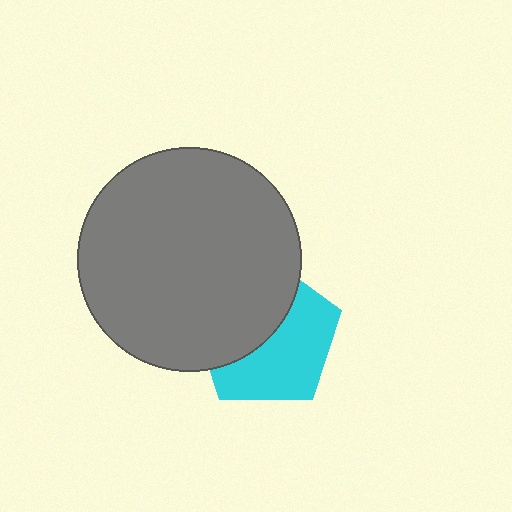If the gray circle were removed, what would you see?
You would see the complete cyan pentagon.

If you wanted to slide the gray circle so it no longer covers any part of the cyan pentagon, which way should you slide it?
Slide it toward the upper-left — that is the most direct way to separate the two shapes.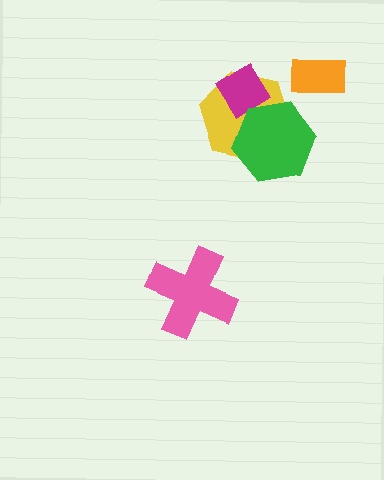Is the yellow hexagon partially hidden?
Yes, it is partially covered by another shape.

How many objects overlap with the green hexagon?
2 objects overlap with the green hexagon.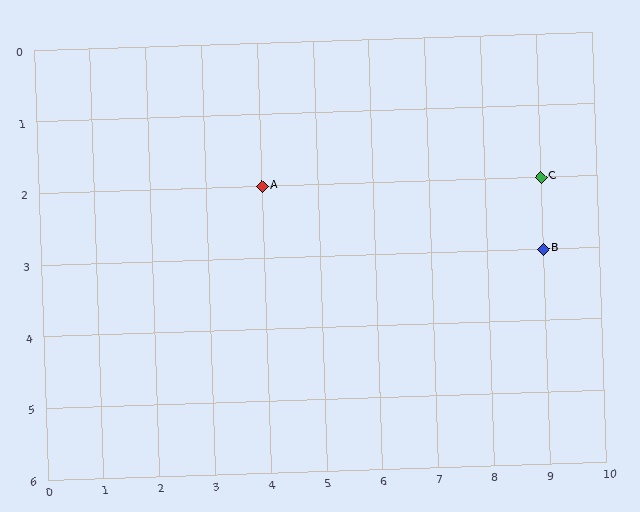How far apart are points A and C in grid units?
Points A and C are 5 columns apart.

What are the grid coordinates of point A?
Point A is at grid coordinates (4, 2).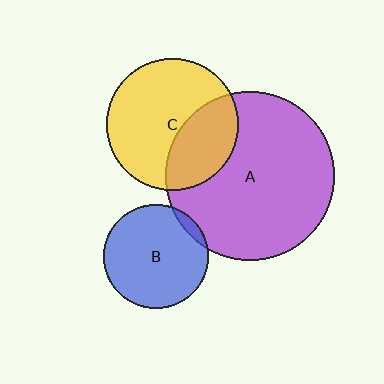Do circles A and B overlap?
Yes.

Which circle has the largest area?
Circle A (purple).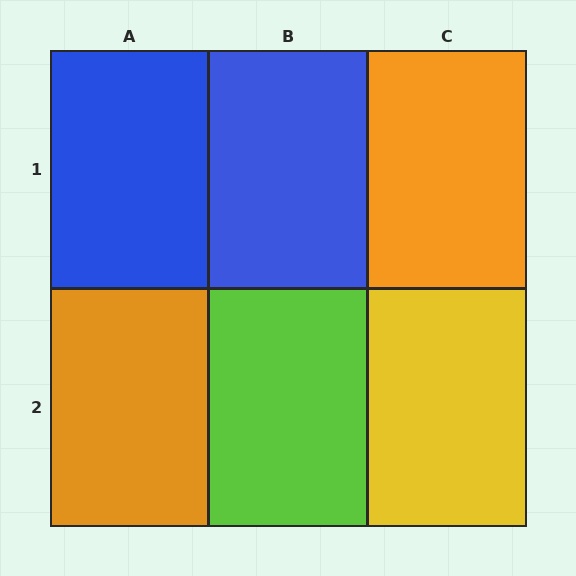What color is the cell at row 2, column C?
Yellow.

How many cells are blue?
2 cells are blue.